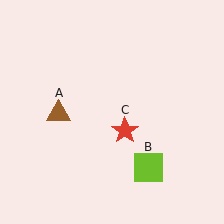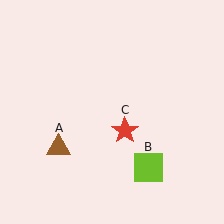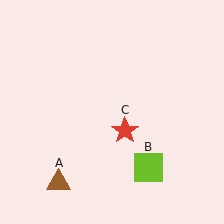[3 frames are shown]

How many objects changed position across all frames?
1 object changed position: brown triangle (object A).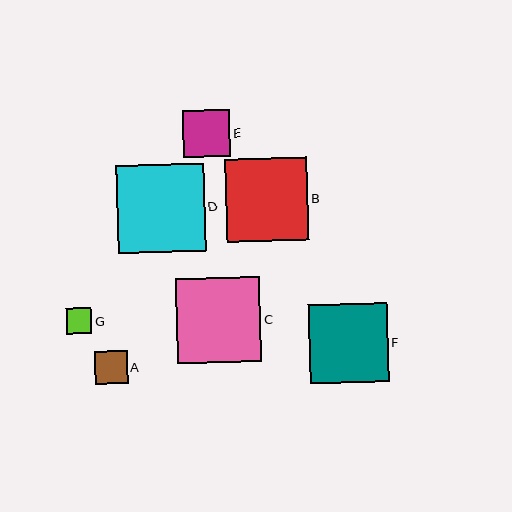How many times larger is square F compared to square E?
Square F is approximately 1.7 times the size of square E.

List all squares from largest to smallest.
From largest to smallest: D, C, B, F, E, A, G.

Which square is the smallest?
Square G is the smallest with a size of approximately 25 pixels.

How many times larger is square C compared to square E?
Square C is approximately 1.8 times the size of square E.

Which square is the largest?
Square D is the largest with a size of approximately 88 pixels.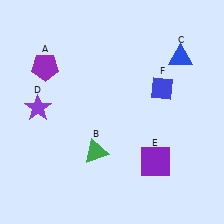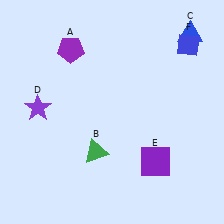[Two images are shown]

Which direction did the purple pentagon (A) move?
The purple pentagon (A) moved right.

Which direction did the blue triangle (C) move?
The blue triangle (C) moved up.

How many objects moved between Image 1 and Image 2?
3 objects moved between the two images.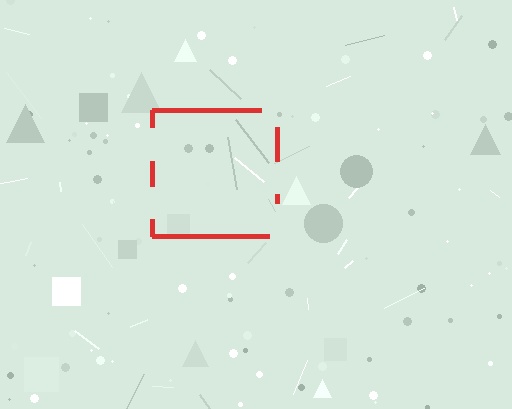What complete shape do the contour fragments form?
The contour fragments form a square.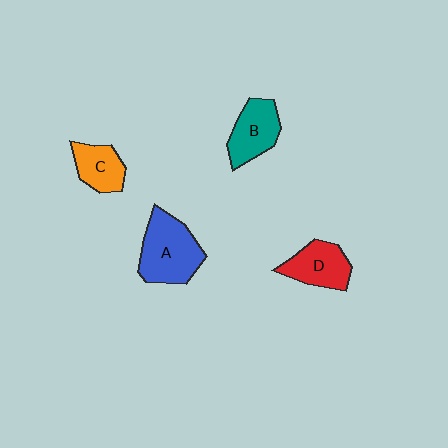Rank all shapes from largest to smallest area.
From largest to smallest: A (blue), B (teal), D (red), C (orange).